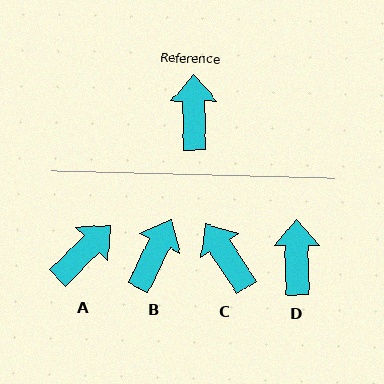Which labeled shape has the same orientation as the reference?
D.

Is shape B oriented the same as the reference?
No, it is off by about 27 degrees.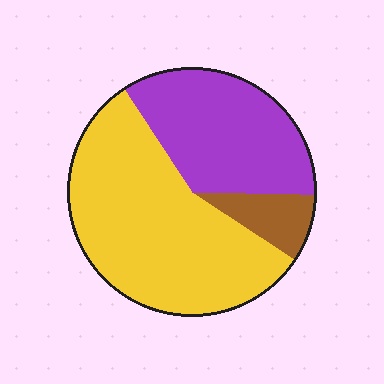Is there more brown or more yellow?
Yellow.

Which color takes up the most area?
Yellow, at roughly 55%.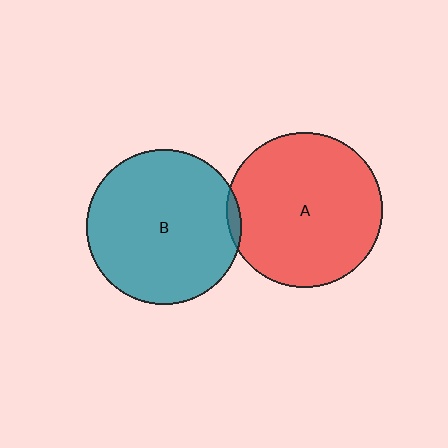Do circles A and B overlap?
Yes.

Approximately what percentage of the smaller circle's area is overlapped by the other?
Approximately 5%.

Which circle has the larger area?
Circle A (red).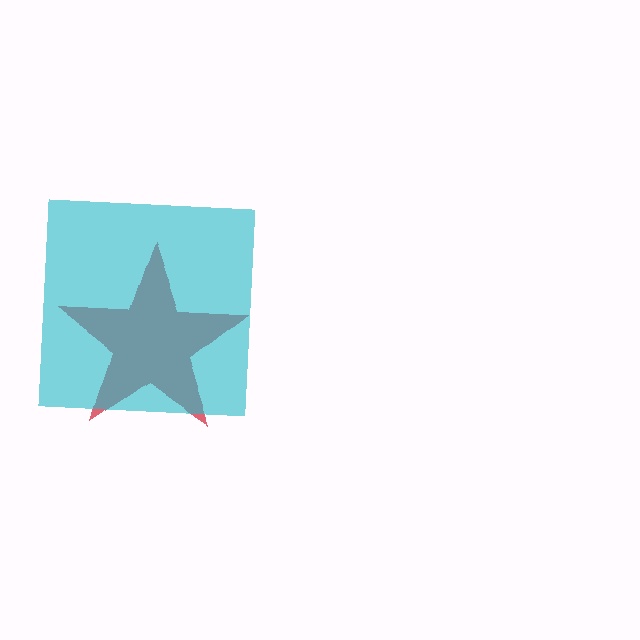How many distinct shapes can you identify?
There are 2 distinct shapes: a red star, a cyan square.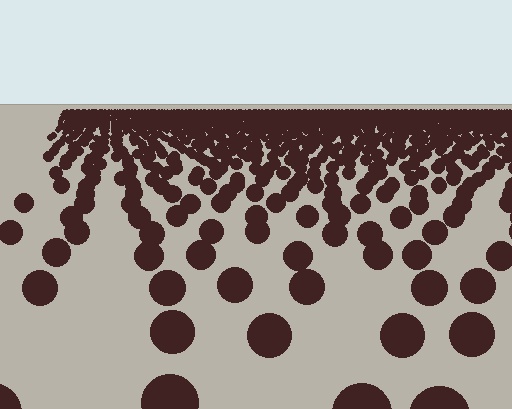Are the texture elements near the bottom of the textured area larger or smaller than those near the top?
Larger. Near the bottom, elements are closer to the viewer and appear at a bigger on-screen size.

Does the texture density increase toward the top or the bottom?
Density increases toward the top.